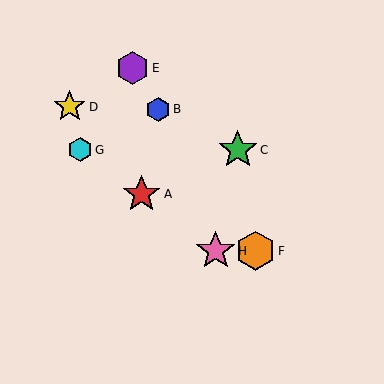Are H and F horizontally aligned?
Yes, both are at y≈251.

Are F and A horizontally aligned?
No, F is at y≈251 and A is at y≈194.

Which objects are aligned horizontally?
Objects F, H are aligned horizontally.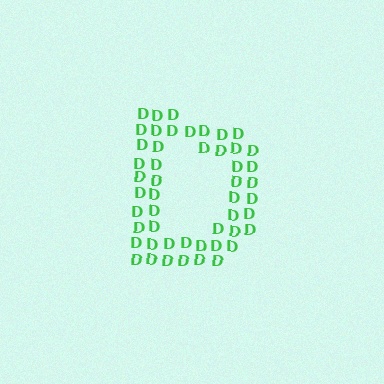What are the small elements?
The small elements are letter D's.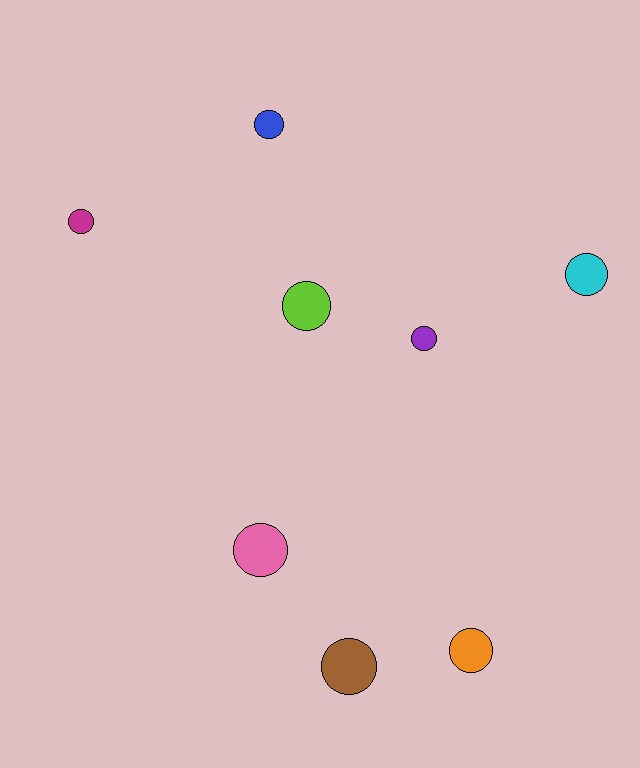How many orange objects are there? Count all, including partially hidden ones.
There is 1 orange object.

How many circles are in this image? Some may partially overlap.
There are 8 circles.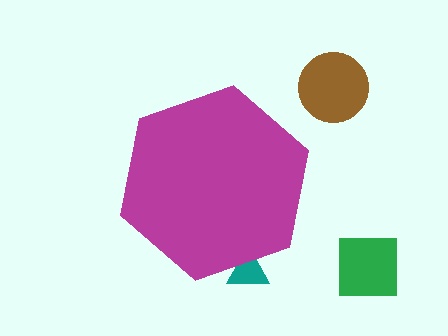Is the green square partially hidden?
No, the green square is fully visible.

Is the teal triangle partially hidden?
Yes, the teal triangle is partially hidden behind the magenta hexagon.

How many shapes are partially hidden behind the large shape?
1 shape is partially hidden.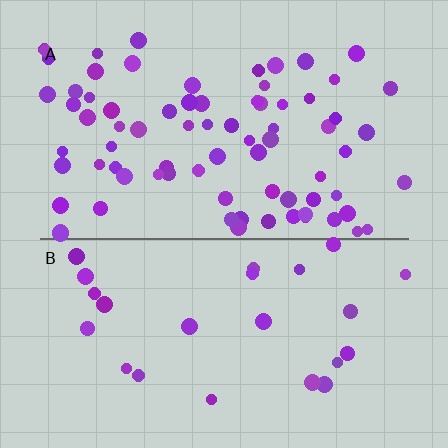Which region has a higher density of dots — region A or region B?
A (the top).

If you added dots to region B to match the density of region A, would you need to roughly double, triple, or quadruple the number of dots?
Approximately triple.